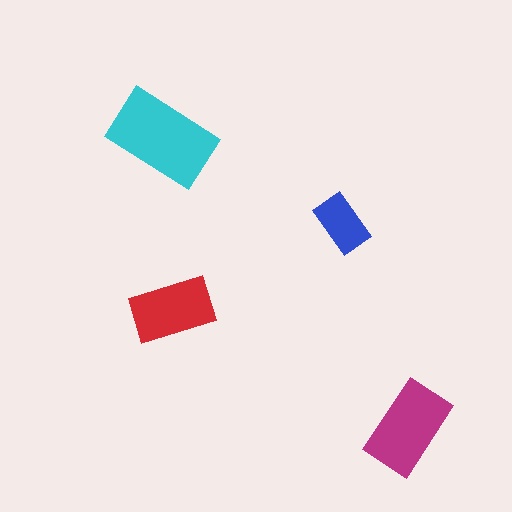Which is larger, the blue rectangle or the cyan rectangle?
The cyan one.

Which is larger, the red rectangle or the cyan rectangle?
The cyan one.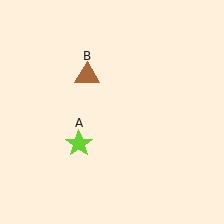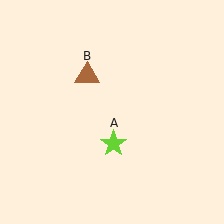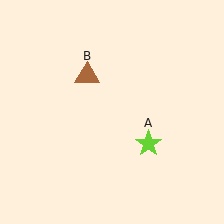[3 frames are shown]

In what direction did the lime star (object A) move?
The lime star (object A) moved right.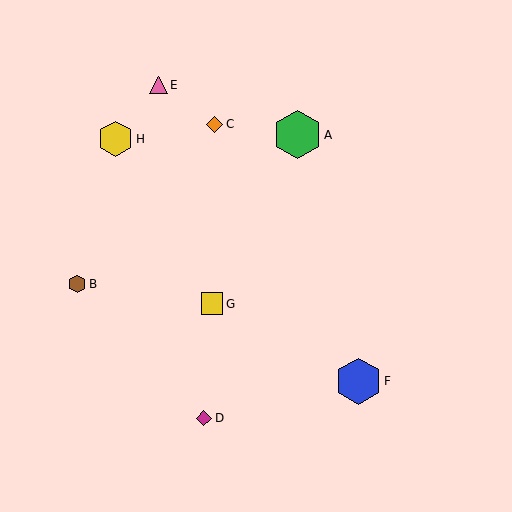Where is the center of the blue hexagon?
The center of the blue hexagon is at (358, 381).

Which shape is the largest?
The green hexagon (labeled A) is the largest.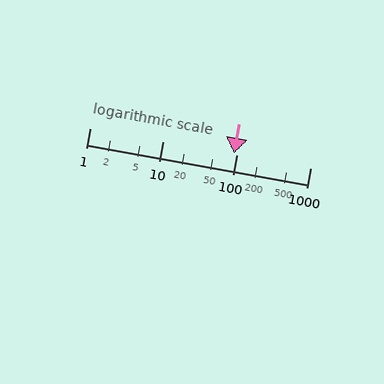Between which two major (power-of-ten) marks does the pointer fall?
The pointer is between 10 and 100.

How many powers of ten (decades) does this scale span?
The scale spans 3 decades, from 1 to 1000.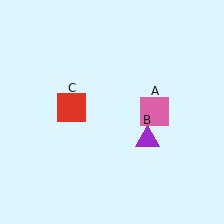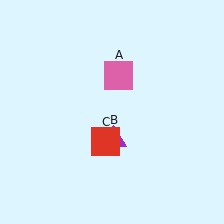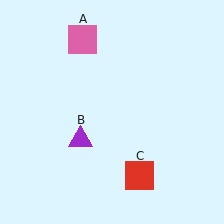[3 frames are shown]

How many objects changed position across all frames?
3 objects changed position: pink square (object A), purple triangle (object B), red square (object C).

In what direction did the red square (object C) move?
The red square (object C) moved down and to the right.